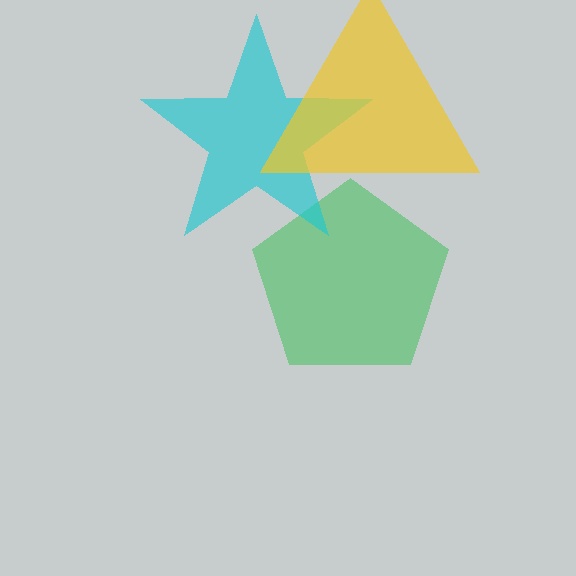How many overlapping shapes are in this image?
There are 3 overlapping shapes in the image.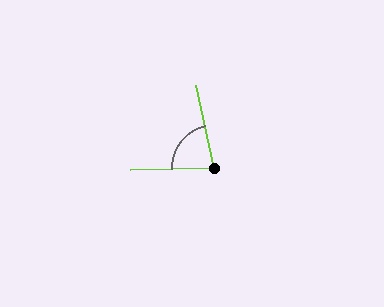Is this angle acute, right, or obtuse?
It is acute.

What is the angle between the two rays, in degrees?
Approximately 79 degrees.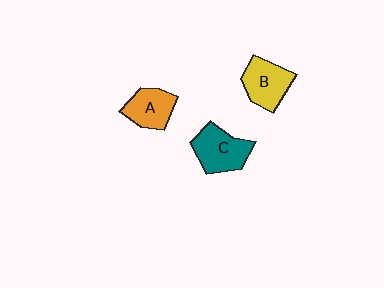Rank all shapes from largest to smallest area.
From largest to smallest: C (teal), B (yellow), A (orange).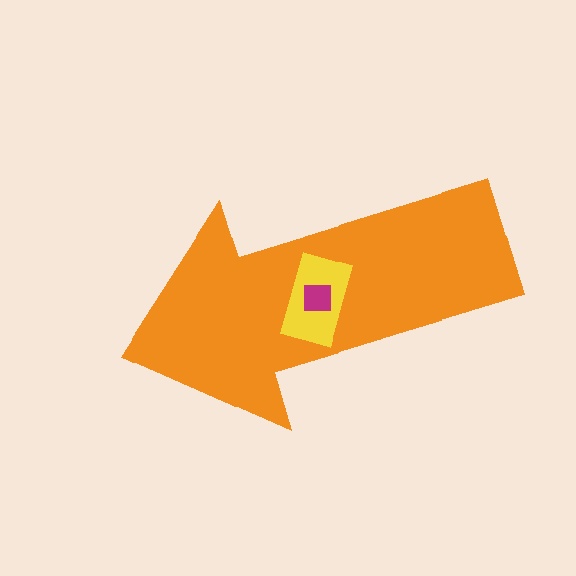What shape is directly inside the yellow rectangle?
The magenta square.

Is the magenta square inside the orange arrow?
Yes.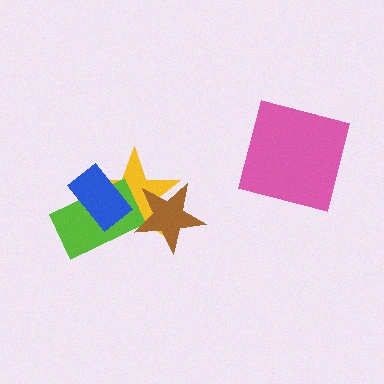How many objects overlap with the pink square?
0 objects overlap with the pink square.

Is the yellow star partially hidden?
Yes, it is partially covered by another shape.